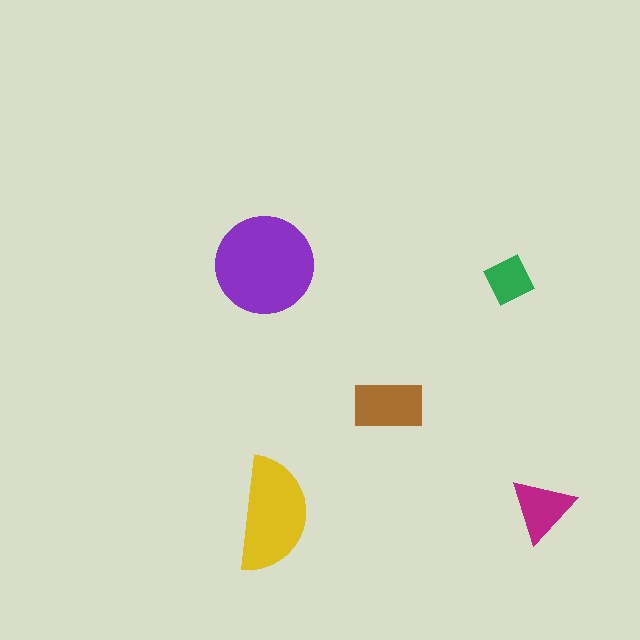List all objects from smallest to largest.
The green diamond, the magenta triangle, the brown rectangle, the yellow semicircle, the purple circle.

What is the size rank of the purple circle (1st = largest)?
1st.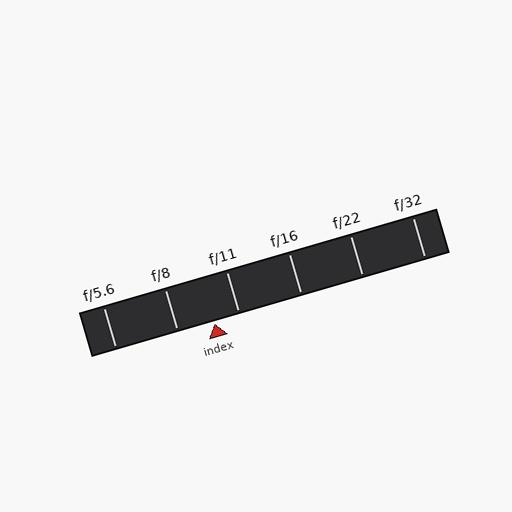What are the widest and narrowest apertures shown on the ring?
The widest aperture shown is f/5.6 and the narrowest is f/32.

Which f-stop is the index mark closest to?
The index mark is closest to f/11.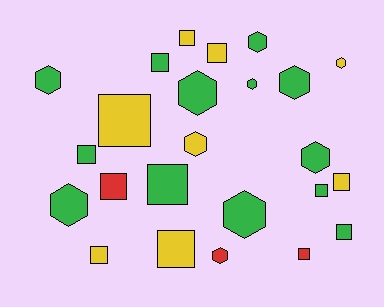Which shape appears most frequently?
Square, with 13 objects.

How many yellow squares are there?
There are 6 yellow squares.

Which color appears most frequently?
Green, with 13 objects.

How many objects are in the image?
There are 24 objects.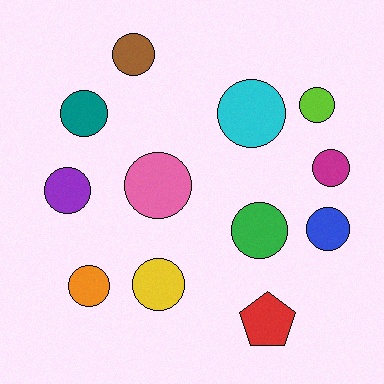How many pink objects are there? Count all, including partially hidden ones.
There is 1 pink object.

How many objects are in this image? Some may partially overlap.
There are 12 objects.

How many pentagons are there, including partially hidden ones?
There is 1 pentagon.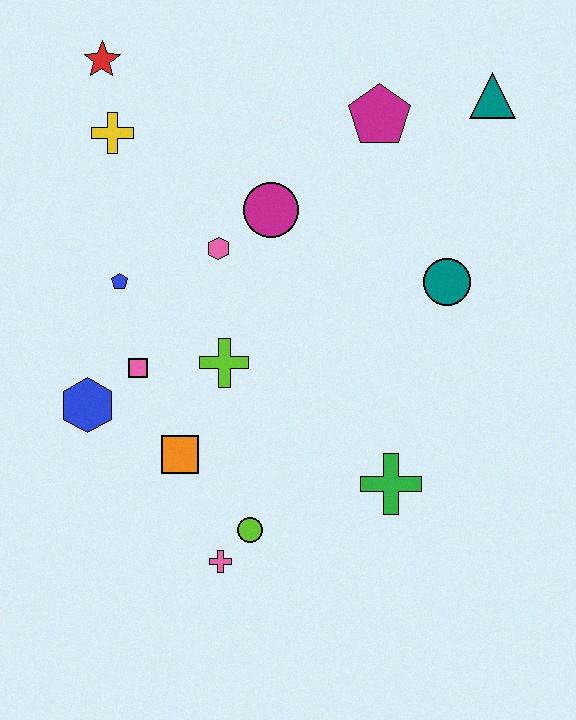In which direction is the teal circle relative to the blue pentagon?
The teal circle is to the right of the blue pentagon.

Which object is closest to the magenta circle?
The pink hexagon is closest to the magenta circle.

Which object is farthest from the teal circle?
The red star is farthest from the teal circle.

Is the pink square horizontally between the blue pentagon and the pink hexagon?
Yes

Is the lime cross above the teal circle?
No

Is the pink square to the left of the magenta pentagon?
Yes